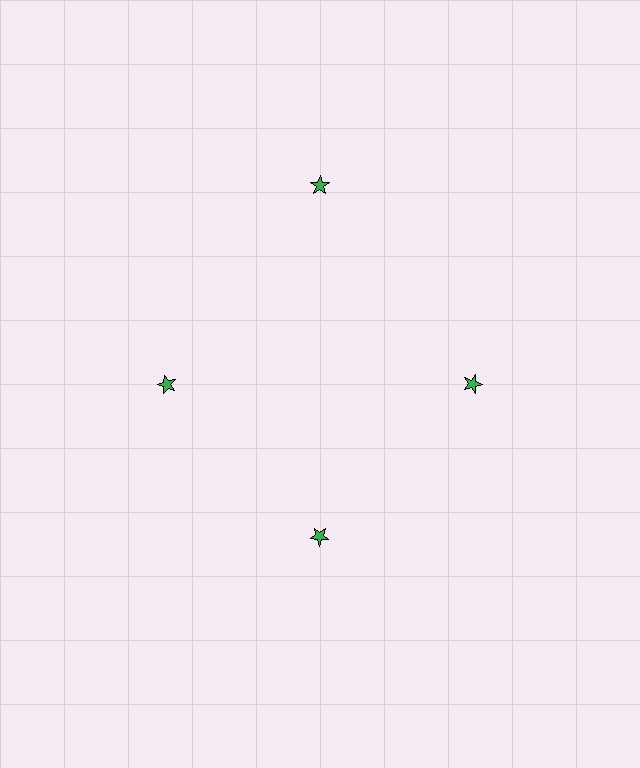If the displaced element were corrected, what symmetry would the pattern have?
It would have 4-fold rotational symmetry — the pattern would map onto itself every 90 degrees.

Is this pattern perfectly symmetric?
No. The 4 green stars are arranged in a ring, but one element near the 12 o'clock position is pushed outward from the center, breaking the 4-fold rotational symmetry.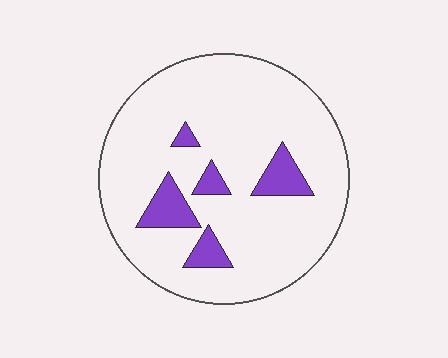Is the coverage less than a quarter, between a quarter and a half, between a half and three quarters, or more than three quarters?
Less than a quarter.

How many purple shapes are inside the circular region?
5.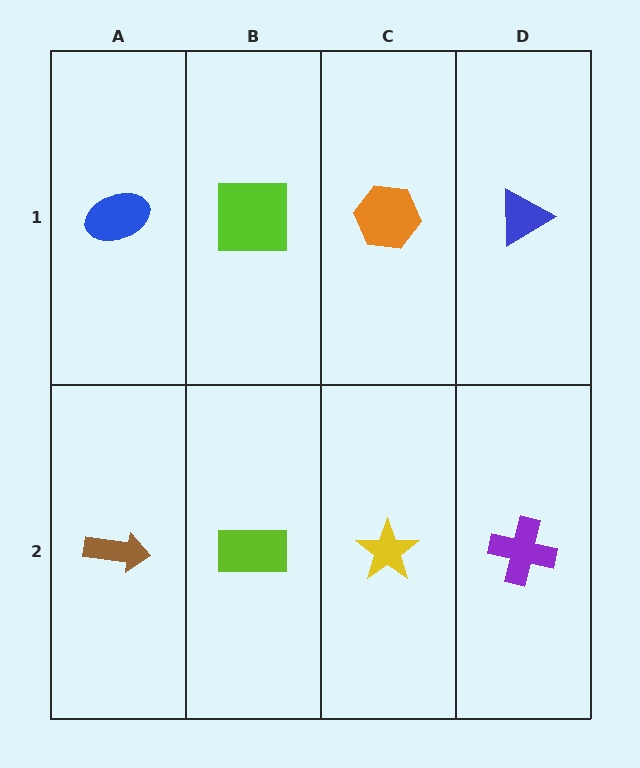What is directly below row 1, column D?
A purple cross.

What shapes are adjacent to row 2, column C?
An orange hexagon (row 1, column C), a lime rectangle (row 2, column B), a purple cross (row 2, column D).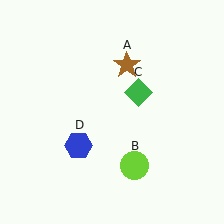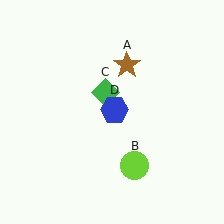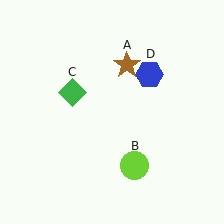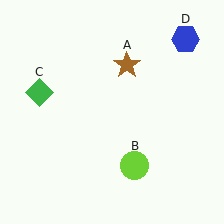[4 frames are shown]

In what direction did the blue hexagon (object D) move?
The blue hexagon (object D) moved up and to the right.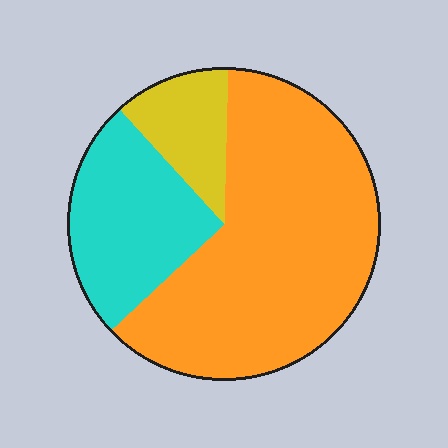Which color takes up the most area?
Orange, at roughly 60%.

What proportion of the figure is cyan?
Cyan covers 25% of the figure.